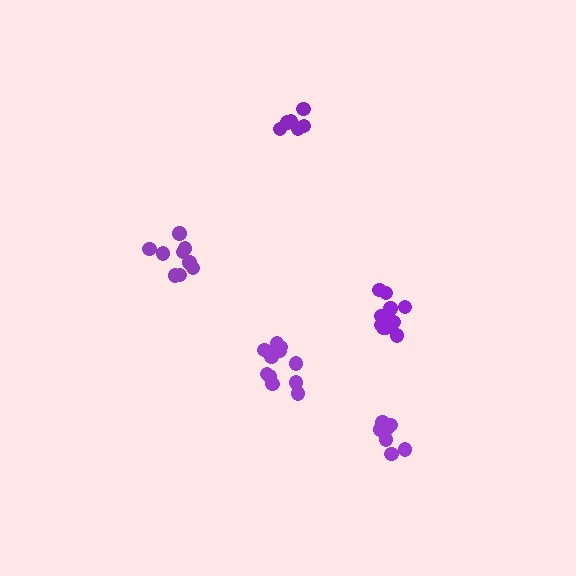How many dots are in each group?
Group 1: 9 dots, Group 2: 11 dots, Group 3: 6 dots, Group 4: 7 dots, Group 5: 12 dots (45 total).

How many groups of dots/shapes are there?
There are 5 groups.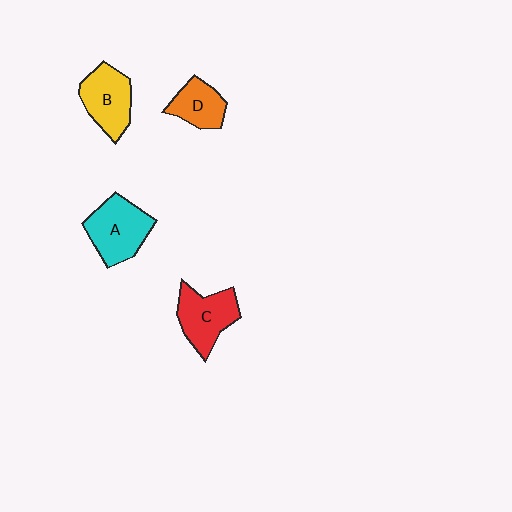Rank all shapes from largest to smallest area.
From largest to smallest: A (cyan), C (red), B (yellow), D (orange).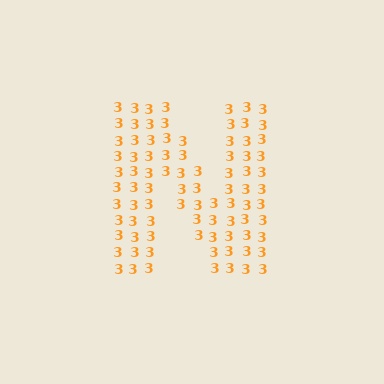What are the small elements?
The small elements are digit 3's.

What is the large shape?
The large shape is the letter N.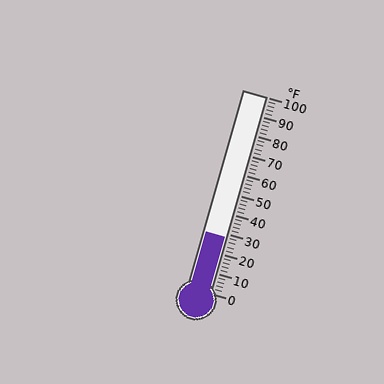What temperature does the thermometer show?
The thermometer shows approximately 28°F.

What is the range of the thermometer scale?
The thermometer scale ranges from 0°F to 100°F.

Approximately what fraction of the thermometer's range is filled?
The thermometer is filled to approximately 30% of its range.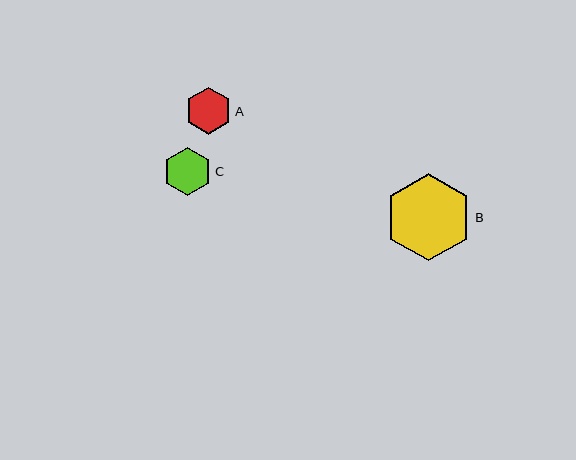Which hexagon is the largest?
Hexagon B is the largest with a size of approximately 87 pixels.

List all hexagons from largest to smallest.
From largest to smallest: B, C, A.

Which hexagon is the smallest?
Hexagon A is the smallest with a size of approximately 47 pixels.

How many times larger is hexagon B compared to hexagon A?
Hexagon B is approximately 1.9 times the size of hexagon A.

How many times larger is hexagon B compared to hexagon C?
Hexagon B is approximately 1.8 times the size of hexagon C.